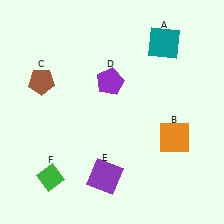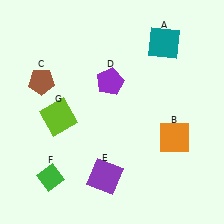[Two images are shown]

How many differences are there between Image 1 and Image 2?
There is 1 difference between the two images.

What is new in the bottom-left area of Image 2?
A lime square (G) was added in the bottom-left area of Image 2.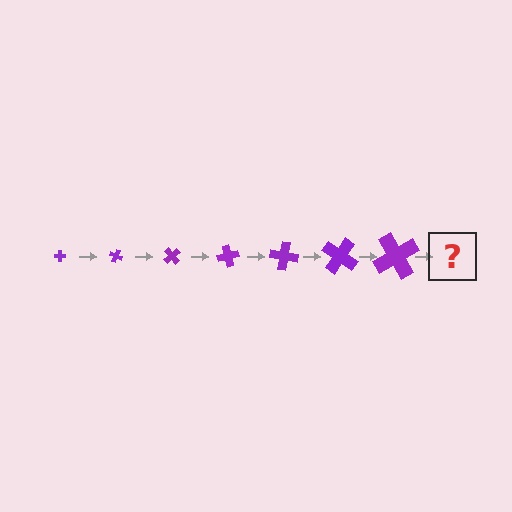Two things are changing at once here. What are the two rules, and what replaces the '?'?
The two rules are that the cross grows larger each step and it rotates 25 degrees each step. The '?' should be a cross, larger than the previous one and rotated 175 degrees from the start.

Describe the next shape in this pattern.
It should be a cross, larger than the previous one and rotated 175 degrees from the start.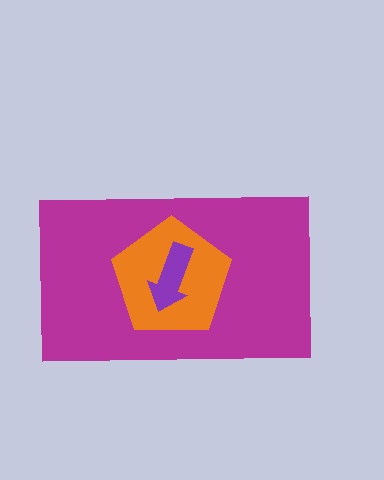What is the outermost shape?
The magenta rectangle.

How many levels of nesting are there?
3.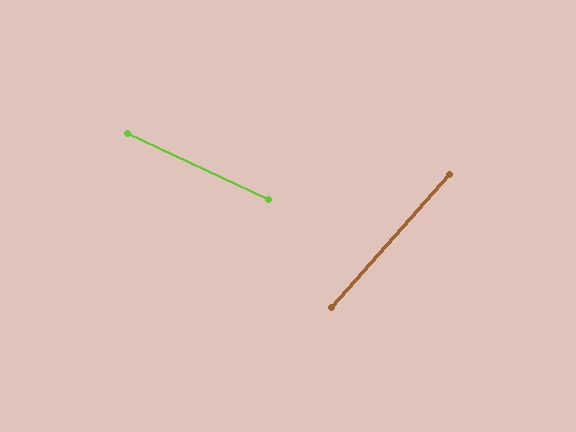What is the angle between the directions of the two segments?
Approximately 74 degrees.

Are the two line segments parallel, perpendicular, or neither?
Neither parallel nor perpendicular — they differ by about 74°.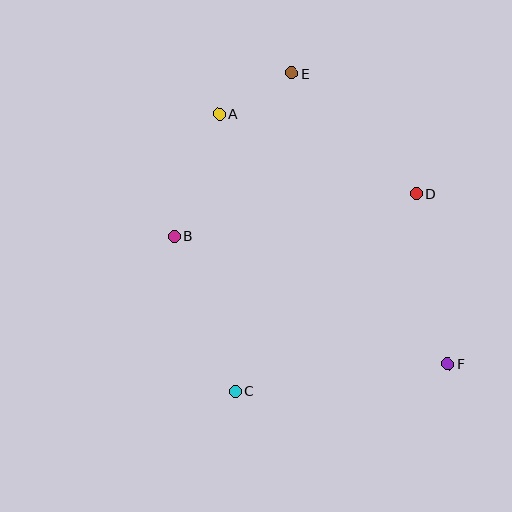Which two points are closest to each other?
Points A and E are closest to each other.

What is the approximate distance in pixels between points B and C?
The distance between B and C is approximately 166 pixels.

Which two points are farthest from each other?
Points A and F are farthest from each other.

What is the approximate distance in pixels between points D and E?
The distance between D and E is approximately 173 pixels.